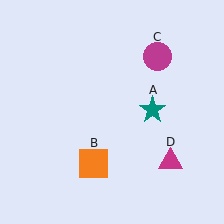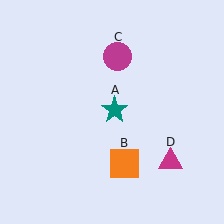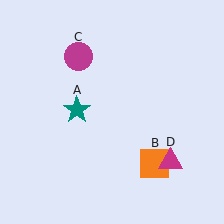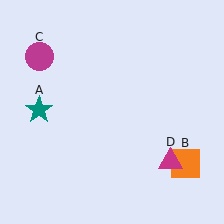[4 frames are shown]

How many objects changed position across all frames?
3 objects changed position: teal star (object A), orange square (object B), magenta circle (object C).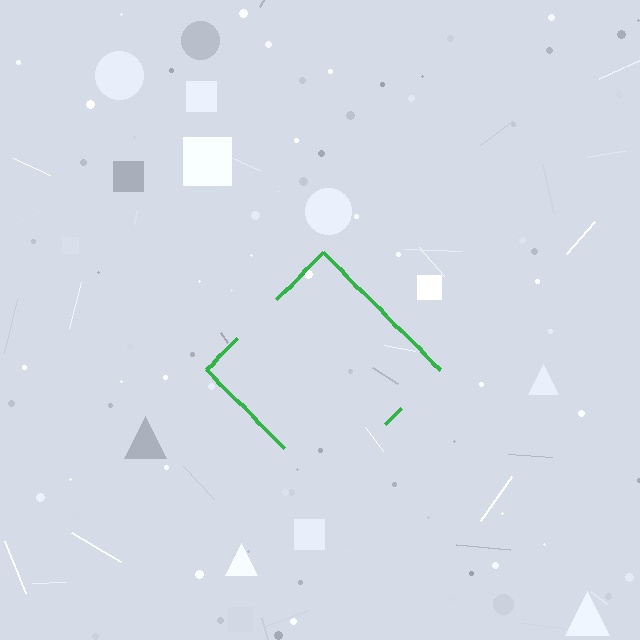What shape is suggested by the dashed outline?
The dashed outline suggests a diamond.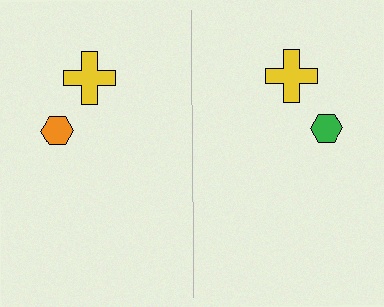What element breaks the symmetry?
The green hexagon on the right side breaks the symmetry — its mirror counterpart is orange.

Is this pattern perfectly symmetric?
No, the pattern is not perfectly symmetric. The green hexagon on the right side breaks the symmetry — its mirror counterpart is orange.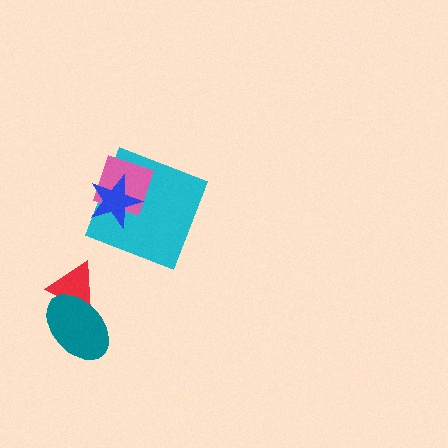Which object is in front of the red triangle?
The teal ellipse is in front of the red triangle.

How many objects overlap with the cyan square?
2 objects overlap with the cyan square.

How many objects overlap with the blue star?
2 objects overlap with the blue star.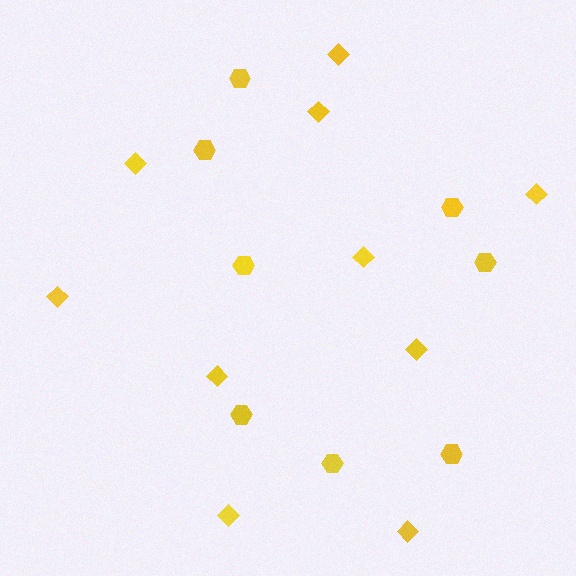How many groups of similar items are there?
There are 2 groups: one group of diamonds (10) and one group of hexagons (8).